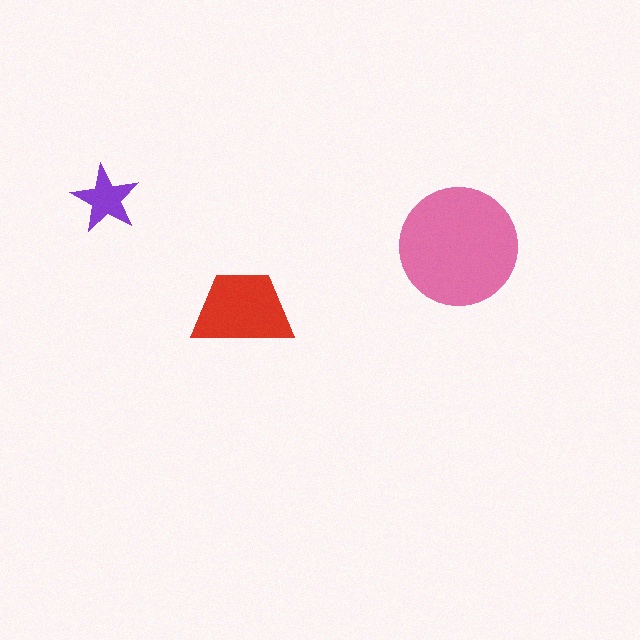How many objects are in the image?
There are 3 objects in the image.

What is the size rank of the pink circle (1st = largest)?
1st.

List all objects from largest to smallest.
The pink circle, the red trapezoid, the purple star.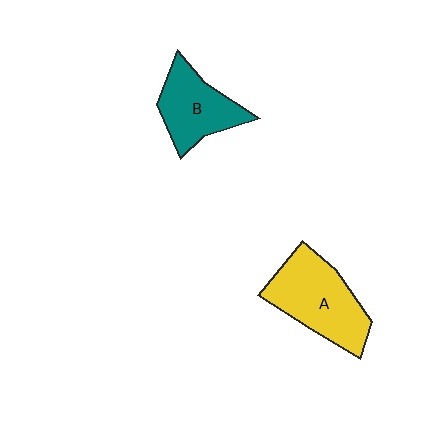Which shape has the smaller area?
Shape B (teal).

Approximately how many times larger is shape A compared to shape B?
Approximately 1.3 times.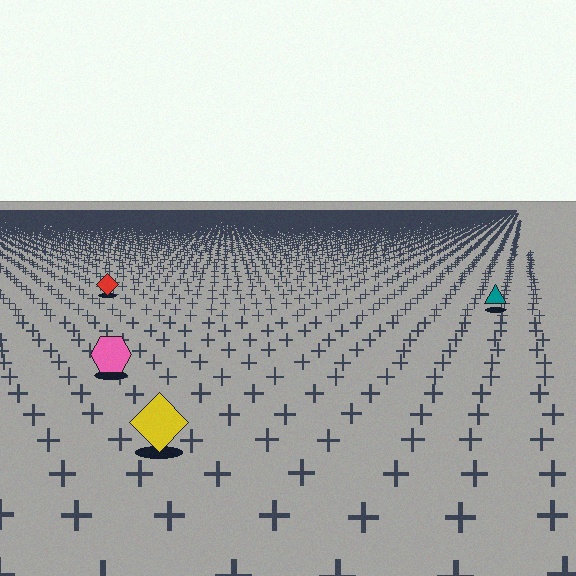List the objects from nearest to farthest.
From nearest to farthest: the yellow diamond, the pink hexagon, the teal triangle, the red diamond.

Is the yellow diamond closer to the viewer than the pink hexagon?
Yes. The yellow diamond is closer — you can tell from the texture gradient: the ground texture is coarser near it.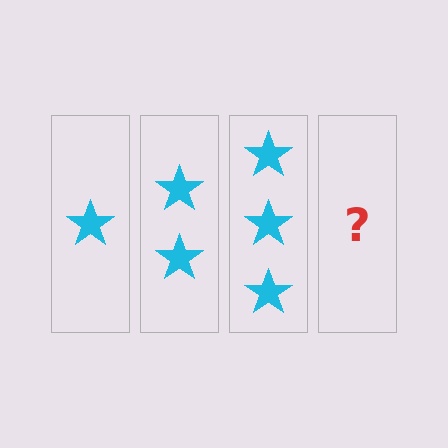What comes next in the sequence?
The next element should be 4 stars.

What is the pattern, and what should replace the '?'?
The pattern is that each step adds one more star. The '?' should be 4 stars.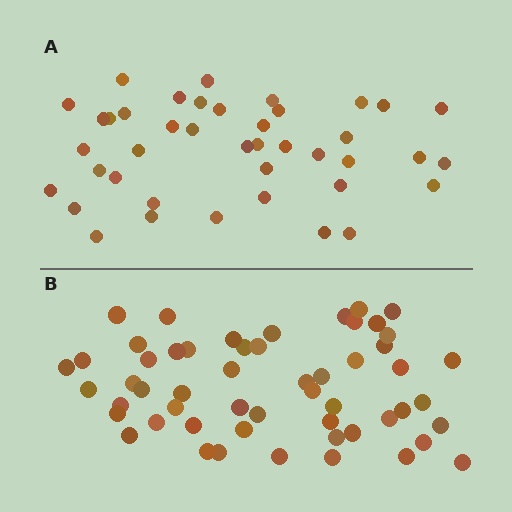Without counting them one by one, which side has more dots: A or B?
Region B (the bottom region) has more dots.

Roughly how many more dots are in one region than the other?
Region B has approximately 15 more dots than region A.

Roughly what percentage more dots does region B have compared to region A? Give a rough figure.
About 30% more.